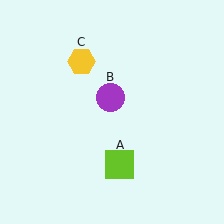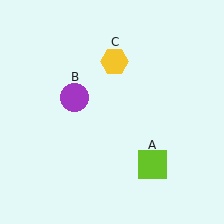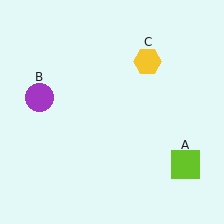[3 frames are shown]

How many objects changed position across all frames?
3 objects changed position: lime square (object A), purple circle (object B), yellow hexagon (object C).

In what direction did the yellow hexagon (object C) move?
The yellow hexagon (object C) moved right.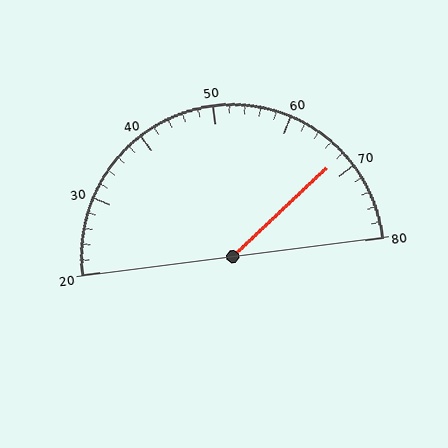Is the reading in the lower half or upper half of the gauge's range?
The reading is in the upper half of the range (20 to 80).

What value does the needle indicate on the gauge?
The needle indicates approximately 68.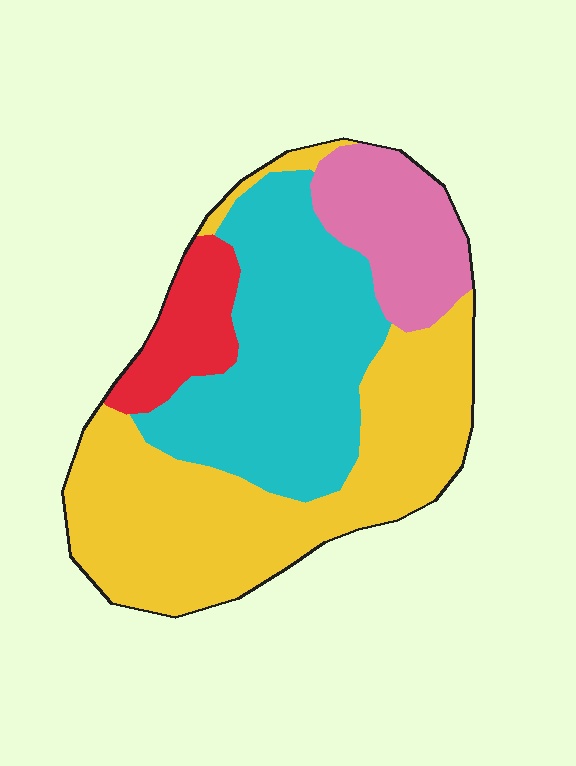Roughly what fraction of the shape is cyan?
Cyan takes up between a quarter and a half of the shape.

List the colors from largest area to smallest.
From largest to smallest: yellow, cyan, pink, red.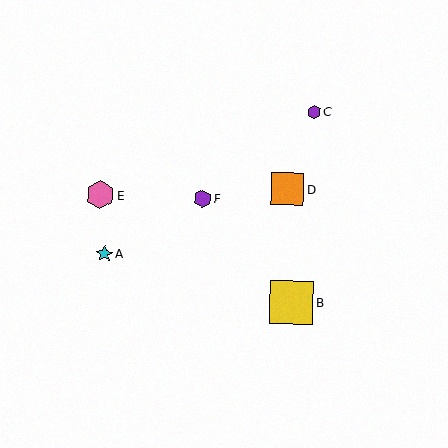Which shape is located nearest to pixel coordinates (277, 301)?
The yellow square (labeled B) at (292, 302) is nearest to that location.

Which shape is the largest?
The yellow square (labeled B) is the largest.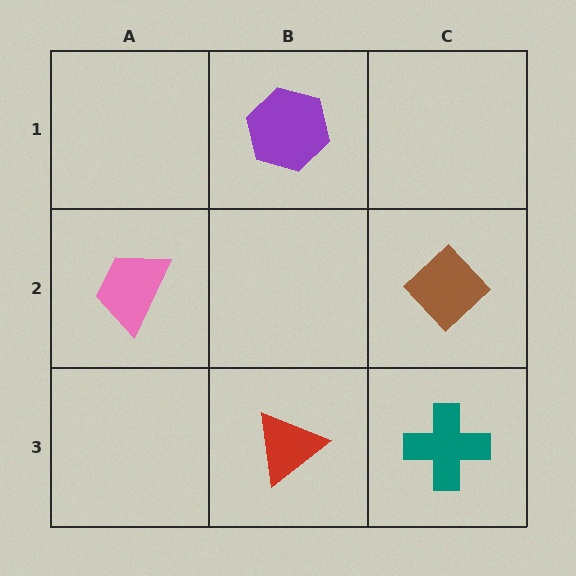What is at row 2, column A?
A pink trapezoid.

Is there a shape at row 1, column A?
No, that cell is empty.